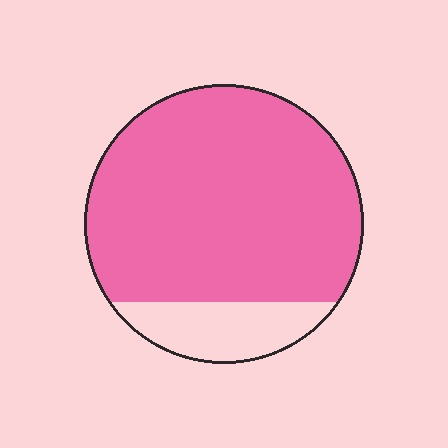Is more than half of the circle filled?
Yes.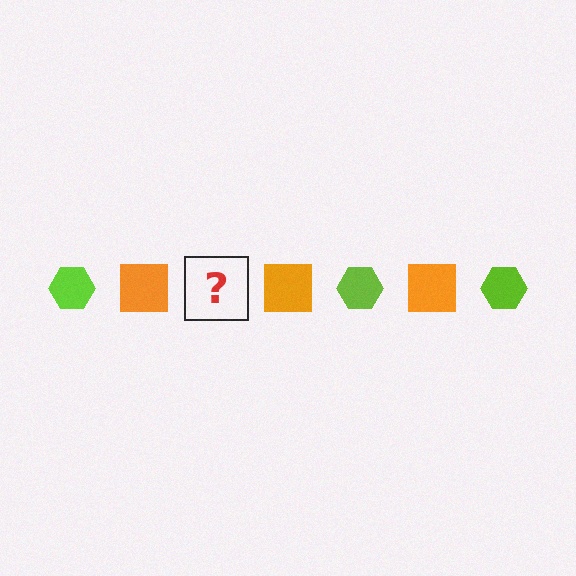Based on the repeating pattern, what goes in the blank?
The blank should be a lime hexagon.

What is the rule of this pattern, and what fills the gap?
The rule is that the pattern alternates between lime hexagon and orange square. The gap should be filled with a lime hexagon.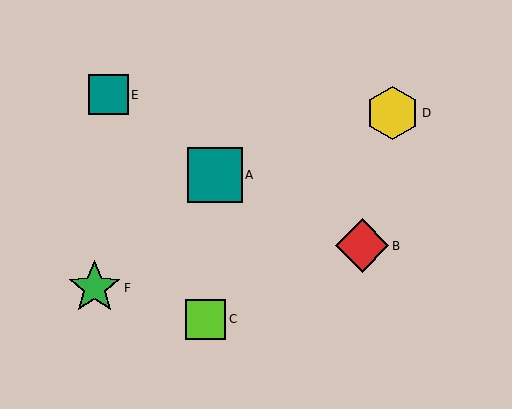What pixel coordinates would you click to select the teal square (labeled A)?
Click at (215, 175) to select the teal square A.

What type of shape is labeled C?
Shape C is a lime square.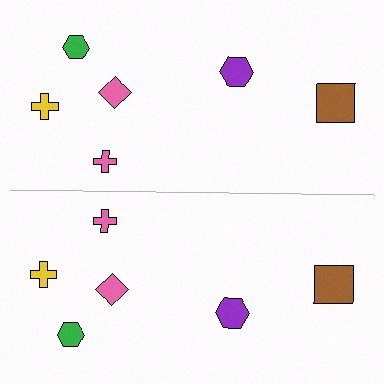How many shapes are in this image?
There are 12 shapes in this image.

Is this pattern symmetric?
Yes, this pattern has bilateral (reflection) symmetry.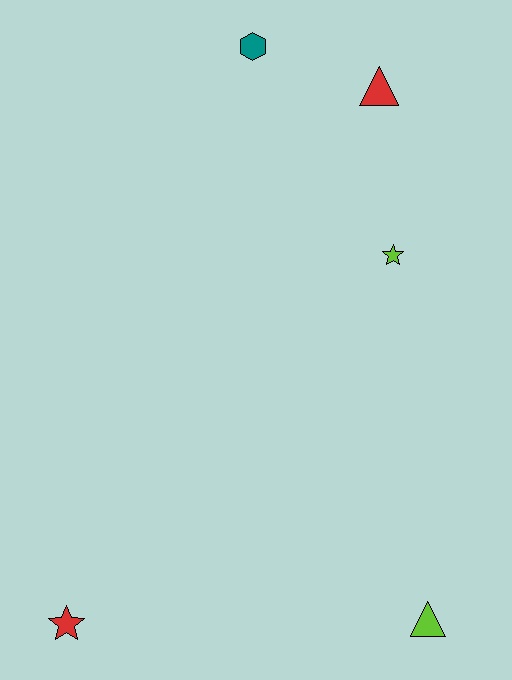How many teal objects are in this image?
There is 1 teal object.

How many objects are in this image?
There are 5 objects.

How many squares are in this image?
There are no squares.